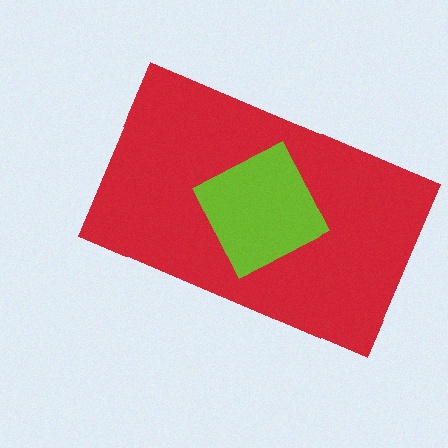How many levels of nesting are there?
2.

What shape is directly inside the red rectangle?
The lime diamond.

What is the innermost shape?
The lime diamond.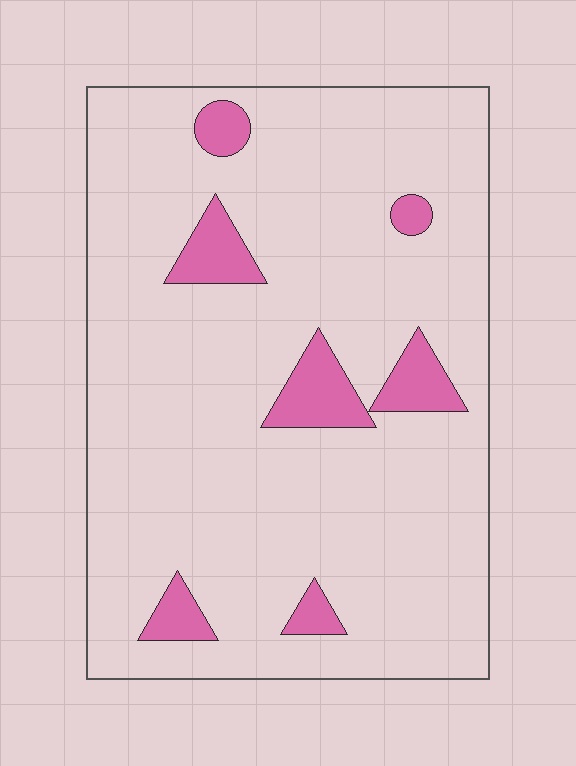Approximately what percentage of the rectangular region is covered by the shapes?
Approximately 10%.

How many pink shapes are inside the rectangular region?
7.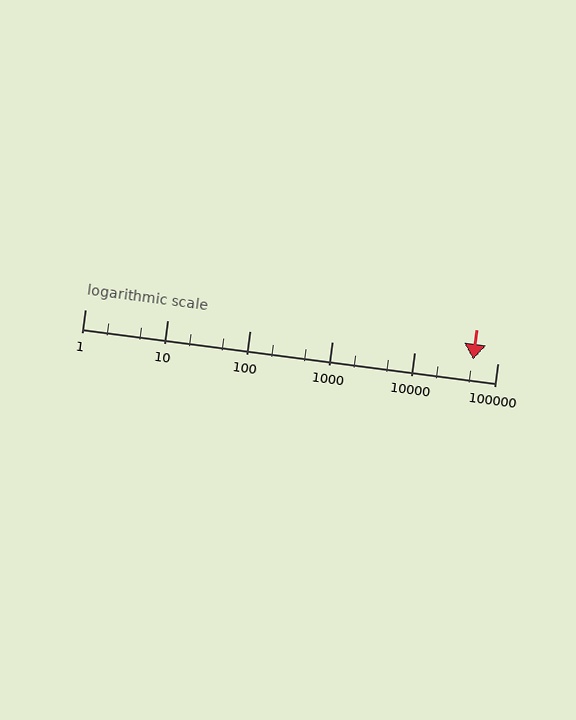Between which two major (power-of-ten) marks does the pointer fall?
The pointer is between 10000 and 100000.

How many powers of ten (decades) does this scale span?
The scale spans 5 decades, from 1 to 100000.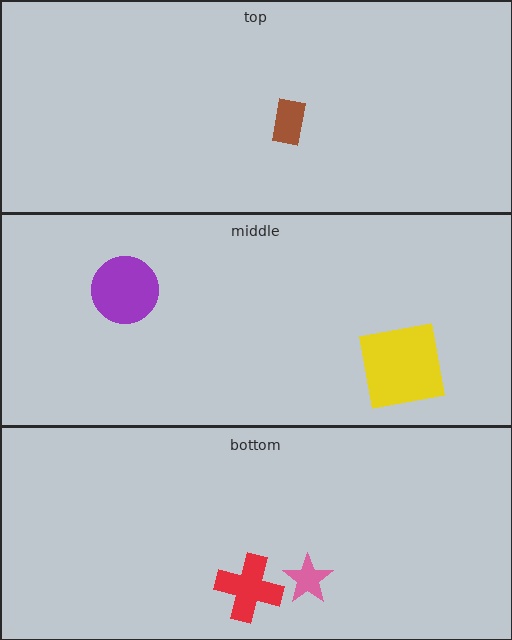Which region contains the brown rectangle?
The top region.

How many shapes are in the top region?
1.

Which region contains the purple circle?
The middle region.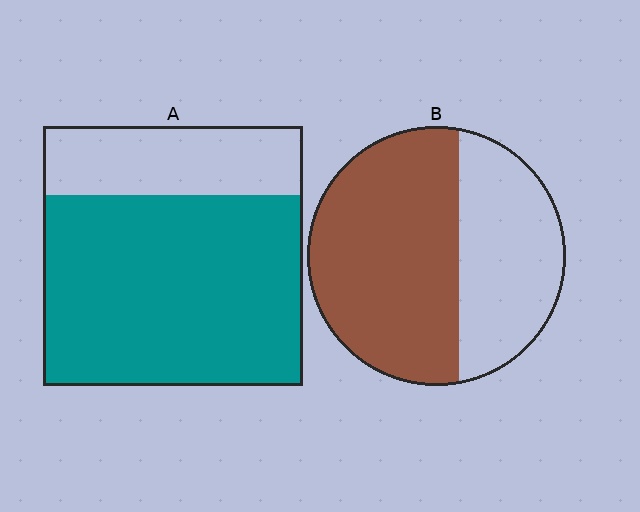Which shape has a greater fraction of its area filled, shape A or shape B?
Shape A.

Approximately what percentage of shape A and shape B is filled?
A is approximately 75% and B is approximately 60%.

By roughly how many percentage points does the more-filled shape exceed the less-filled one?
By roughly 10 percentage points (A over B).